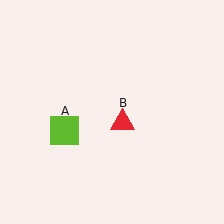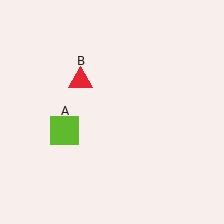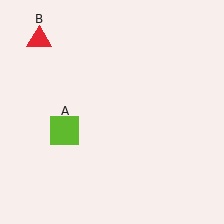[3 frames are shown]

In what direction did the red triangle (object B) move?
The red triangle (object B) moved up and to the left.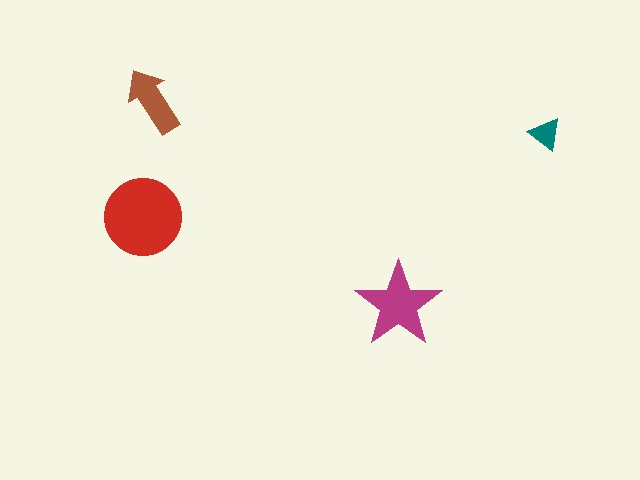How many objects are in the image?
There are 4 objects in the image.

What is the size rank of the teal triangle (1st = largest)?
4th.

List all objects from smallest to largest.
The teal triangle, the brown arrow, the magenta star, the red circle.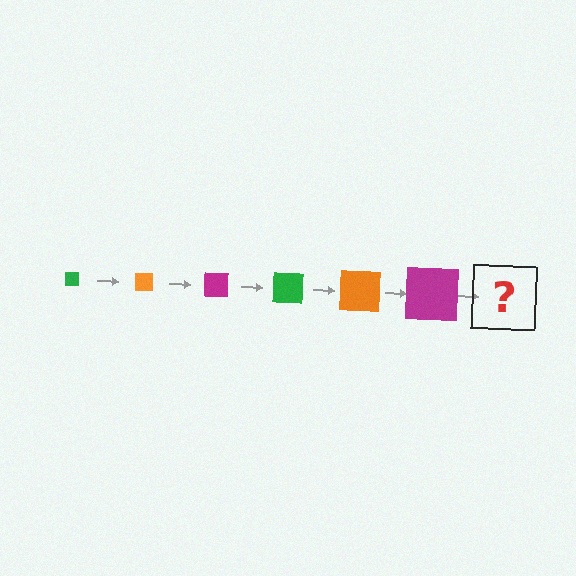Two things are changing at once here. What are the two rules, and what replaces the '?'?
The two rules are that the square grows larger each step and the color cycles through green, orange, and magenta. The '?' should be a green square, larger than the previous one.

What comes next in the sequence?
The next element should be a green square, larger than the previous one.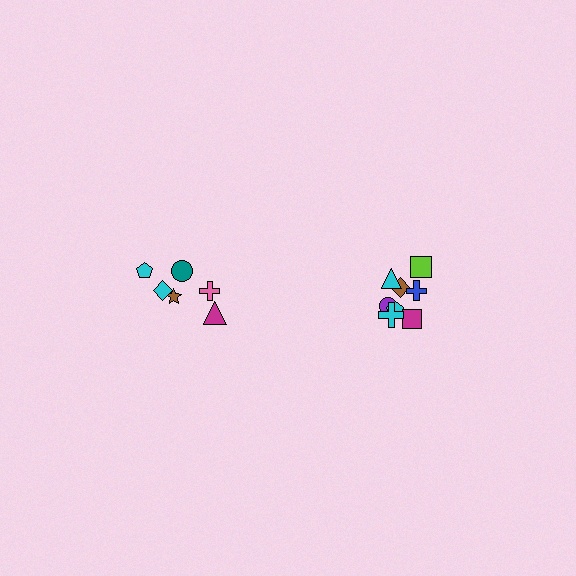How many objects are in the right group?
There are 8 objects.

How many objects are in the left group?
There are 6 objects.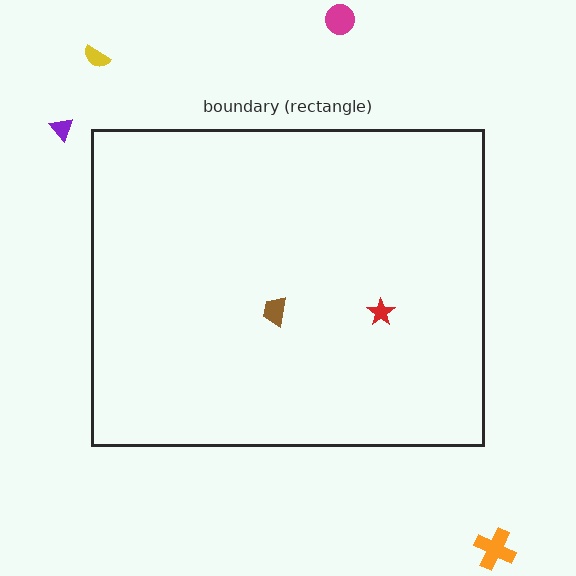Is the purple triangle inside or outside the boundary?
Outside.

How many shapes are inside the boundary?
2 inside, 4 outside.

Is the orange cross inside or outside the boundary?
Outside.